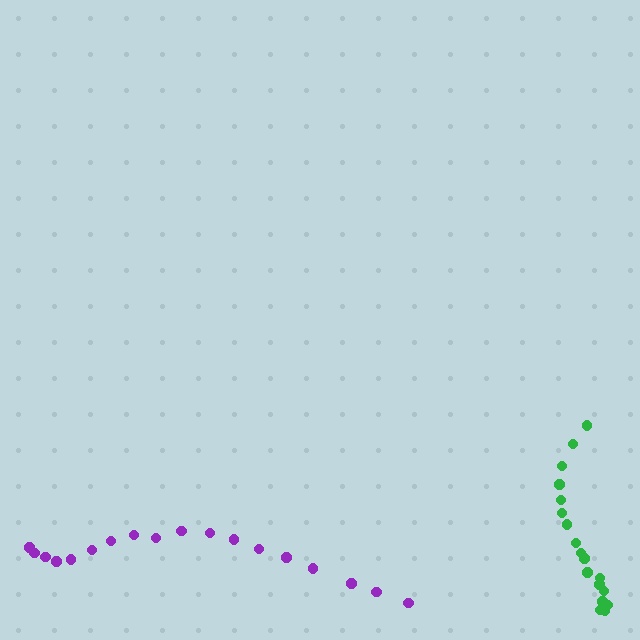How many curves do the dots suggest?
There are 2 distinct paths.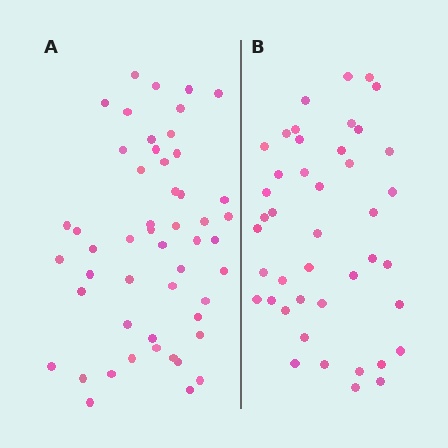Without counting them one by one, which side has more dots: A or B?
Region A (the left region) has more dots.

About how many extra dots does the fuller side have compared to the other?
Region A has roughly 8 or so more dots than region B.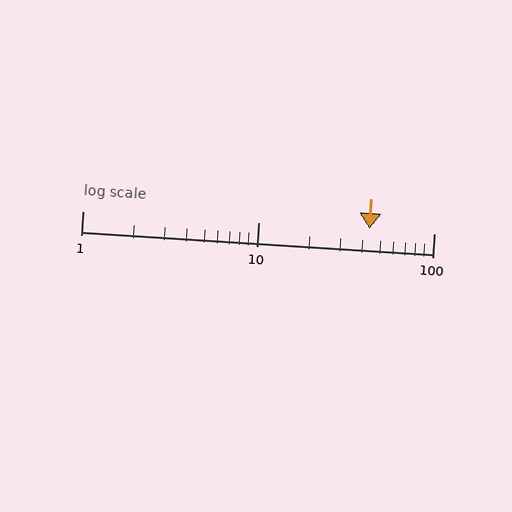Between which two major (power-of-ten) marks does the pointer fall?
The pointer is between 10 and 100.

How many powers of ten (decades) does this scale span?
The scale spans 2 decades, from 1 to 100.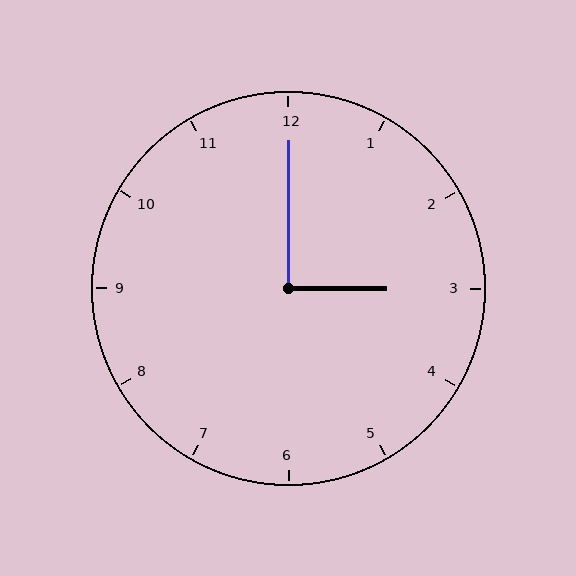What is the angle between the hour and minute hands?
Approximately 90 degrees.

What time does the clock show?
3:00.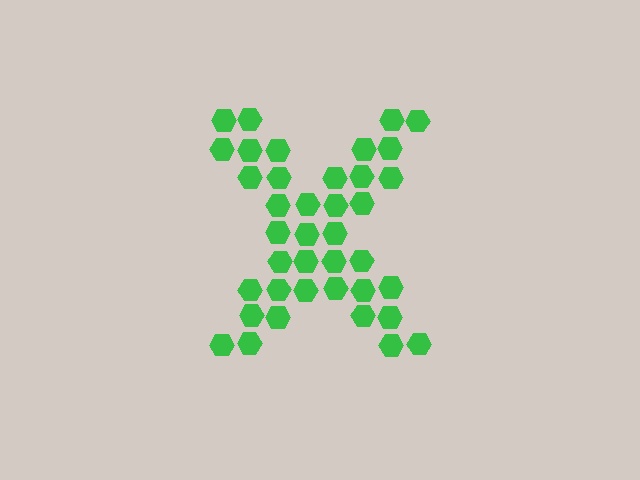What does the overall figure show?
The overall figure shows the letter X.